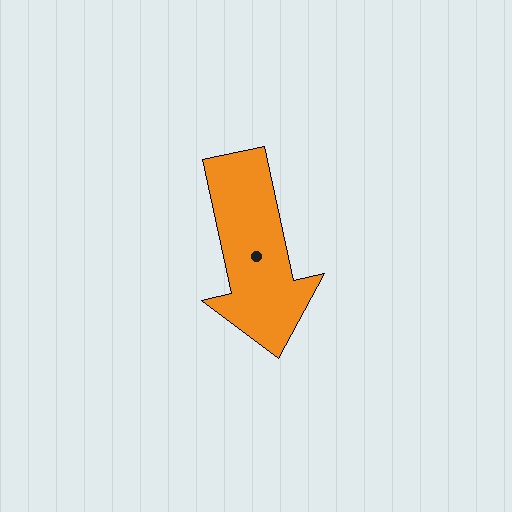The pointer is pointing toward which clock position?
Roughly 6 o'clock.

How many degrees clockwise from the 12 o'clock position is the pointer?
Approximately 168 degrees.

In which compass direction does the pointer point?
South.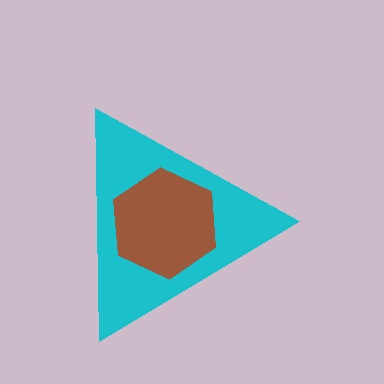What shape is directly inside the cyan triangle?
The brown hexagon.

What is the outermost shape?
The cyan triangle.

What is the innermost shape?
The brown hexagon.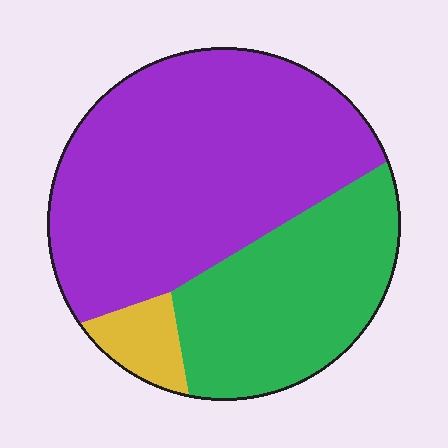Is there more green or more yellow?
Green.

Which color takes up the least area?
Yellow, at roughly 5%.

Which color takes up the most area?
Purple, at roughly 60%.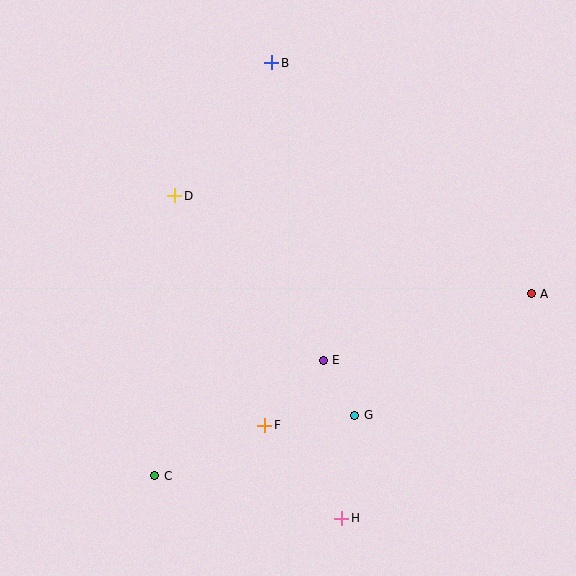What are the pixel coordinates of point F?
Point F is at (265, 425).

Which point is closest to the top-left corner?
Point D is closest to the top-left corner.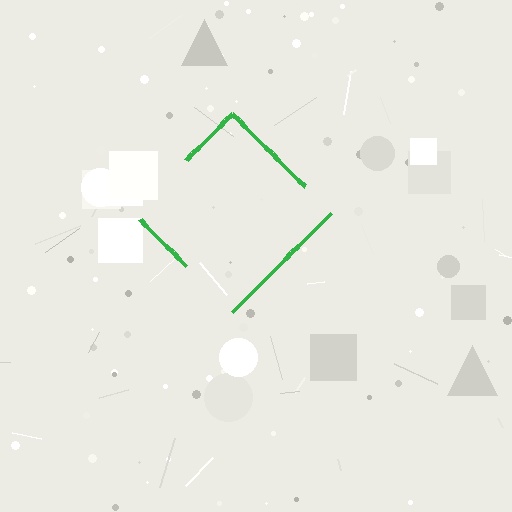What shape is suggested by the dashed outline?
The dashed outline suggests a diamond.